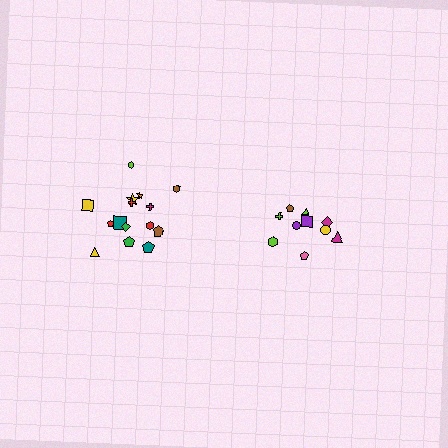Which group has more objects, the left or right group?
The left group.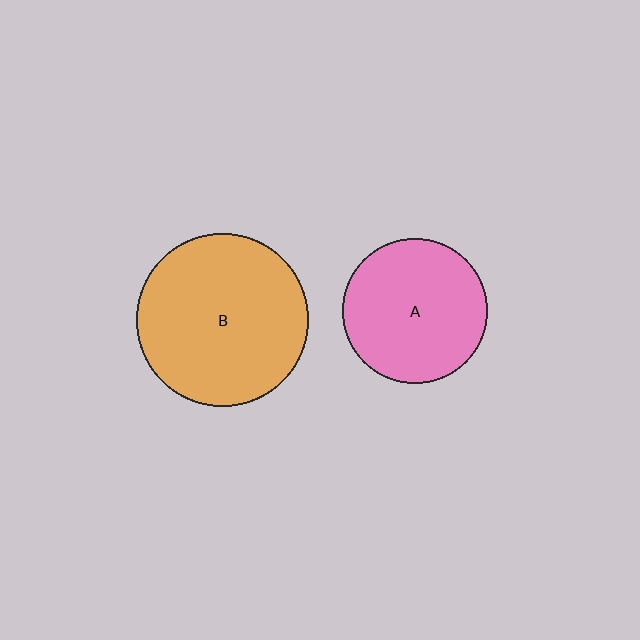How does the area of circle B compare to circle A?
Approximately 1.4 times.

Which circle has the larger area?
Circle B (orange).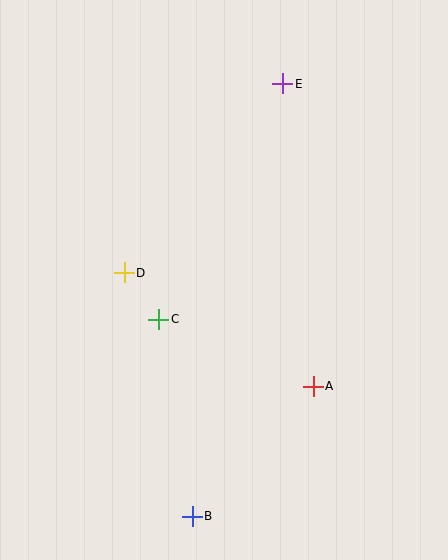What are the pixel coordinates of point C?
Point C is at (159, 319).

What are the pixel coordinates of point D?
Point D is at (124, 273).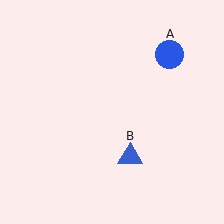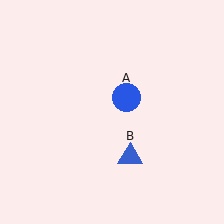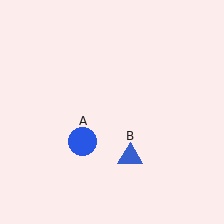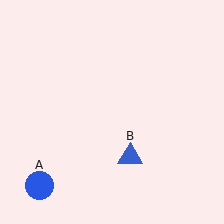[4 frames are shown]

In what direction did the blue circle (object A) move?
The blue circle (object A) moved down and to the left.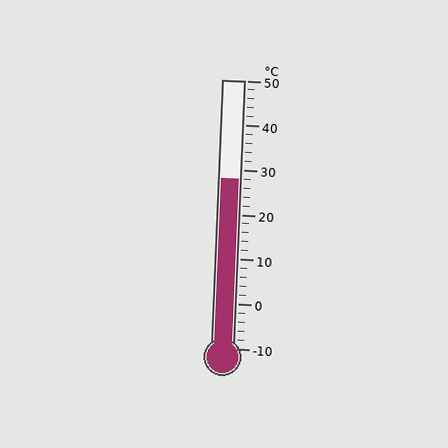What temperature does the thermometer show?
The thermometer shows approximately 28°C.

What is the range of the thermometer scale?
The thermometer scale ranges from -10°C to 50°C.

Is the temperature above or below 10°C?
The temperature is above 10°C.